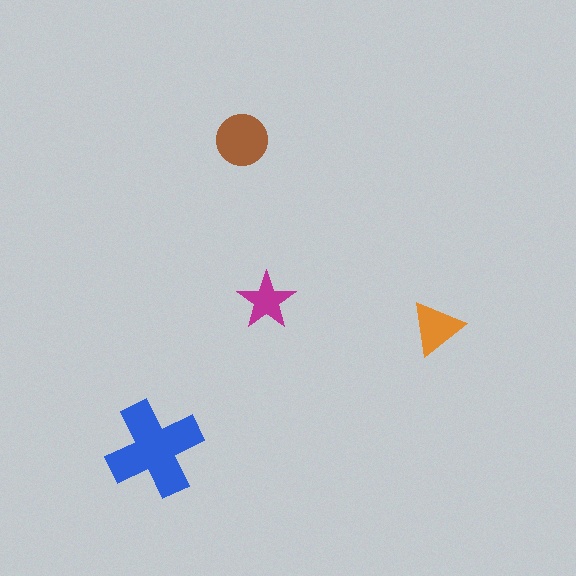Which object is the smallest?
The magenta star.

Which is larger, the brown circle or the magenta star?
The brown circle.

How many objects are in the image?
There are 4 objects in the image.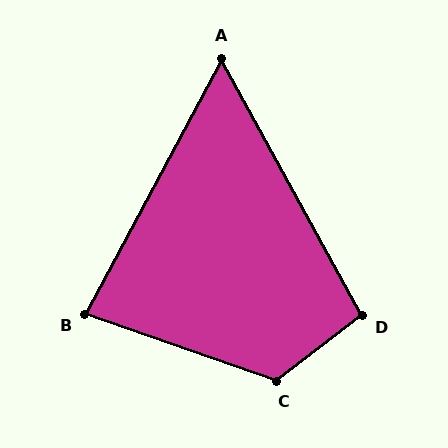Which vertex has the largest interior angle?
C, at approximately 123 degrees.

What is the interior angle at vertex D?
Approximately 99 degrees (obtuse).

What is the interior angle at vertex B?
Approximately 81 degrees (acute).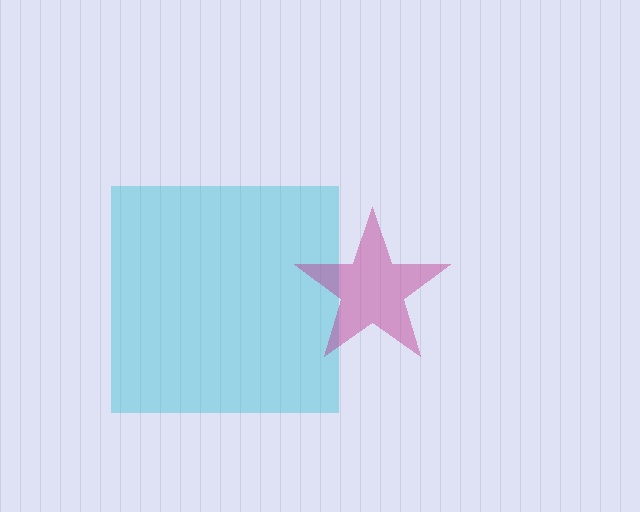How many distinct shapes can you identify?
There are 2 distinct shapes: a cyan square, a magenta star.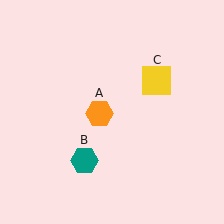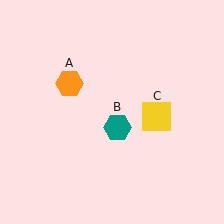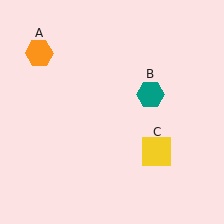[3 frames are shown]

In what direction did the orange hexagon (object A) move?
The orange hexagon (object A) moved up and to the left.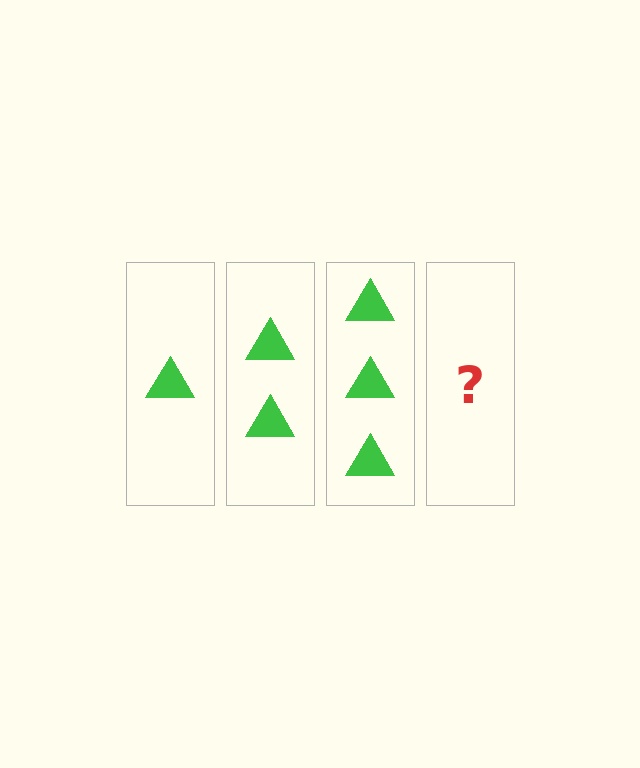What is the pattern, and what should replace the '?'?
The pattern is that each step adds one more triangle. The '?' should be 4 triangles.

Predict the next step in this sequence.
The next step is 4 triangles.